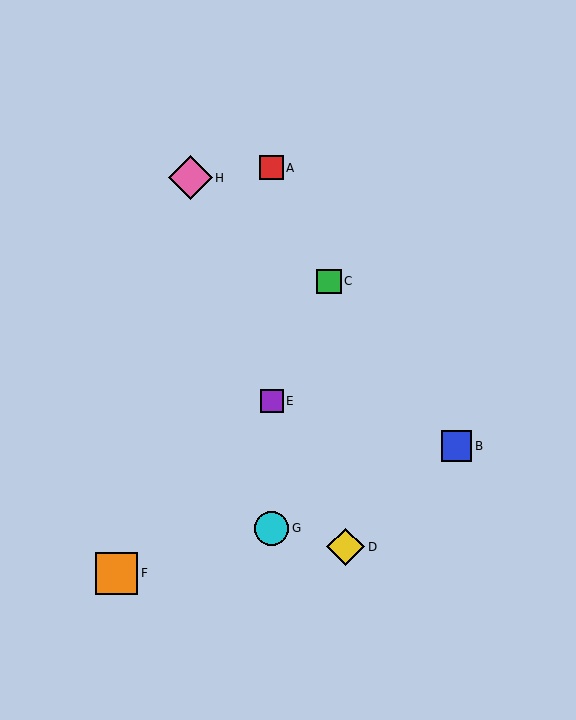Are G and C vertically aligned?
No, G is at x≈272 and C is at x≈329.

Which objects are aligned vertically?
Objects A, E, G are aligned vertically.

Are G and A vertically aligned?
Yes, both are at x≈272.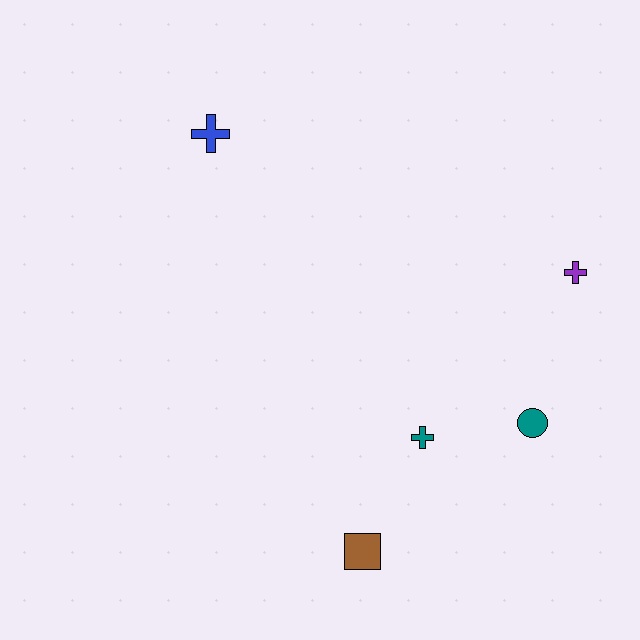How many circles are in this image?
There is 1 circle.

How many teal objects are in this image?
There are 2 teal objects.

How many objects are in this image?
There are 5 objects.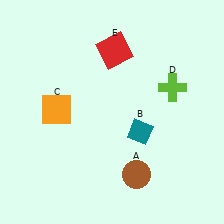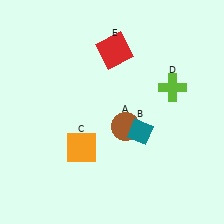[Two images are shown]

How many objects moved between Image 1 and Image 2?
2 objects moved between the two images.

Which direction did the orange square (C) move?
The orange square (C) moved down.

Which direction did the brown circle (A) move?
The brown circle (A) moved up.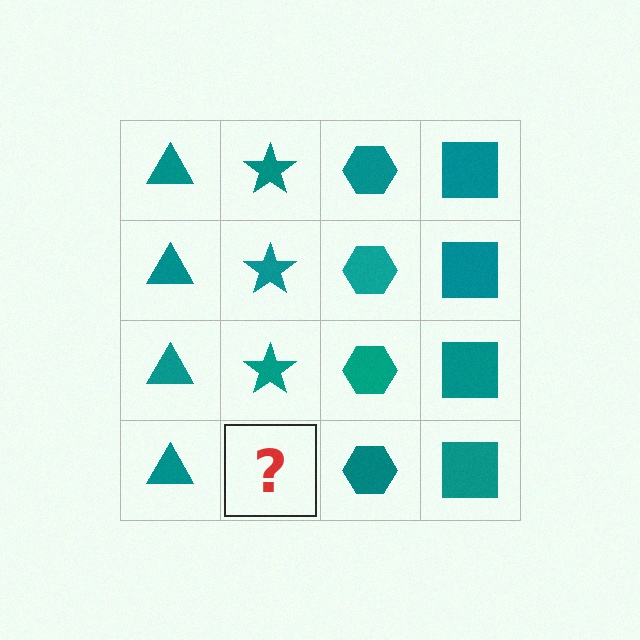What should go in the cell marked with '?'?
The missing cell should contain a teal star.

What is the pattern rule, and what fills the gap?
The rule is that each column has a consistent shape. The gap should be filled with a teal star.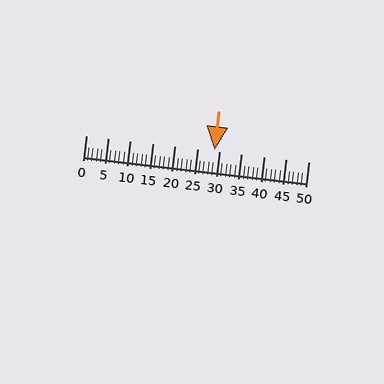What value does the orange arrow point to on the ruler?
The orange arrow points to approximately 29.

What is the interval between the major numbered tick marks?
The major tick marks are spaced 5 units apart.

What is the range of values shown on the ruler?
The ruler shows values from 0 to 50.